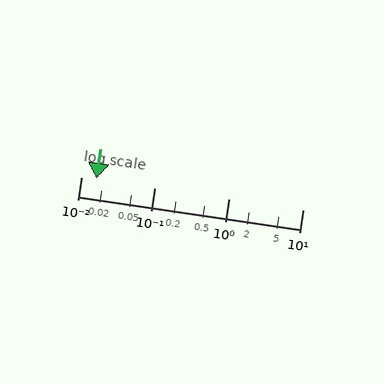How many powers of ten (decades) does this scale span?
The scale spans 3 decades, from 0.01 to 10.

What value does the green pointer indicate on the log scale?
The pointer indicates approximately 0.016.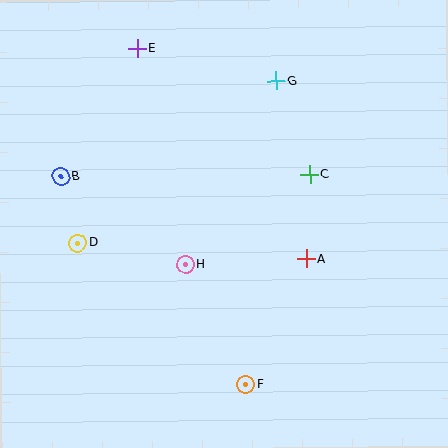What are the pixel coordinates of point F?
Point F is at (245, 384).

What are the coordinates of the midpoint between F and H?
The midpoint between F and H is at (215, 324).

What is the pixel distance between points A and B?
The distance between A and B is 259 pixels.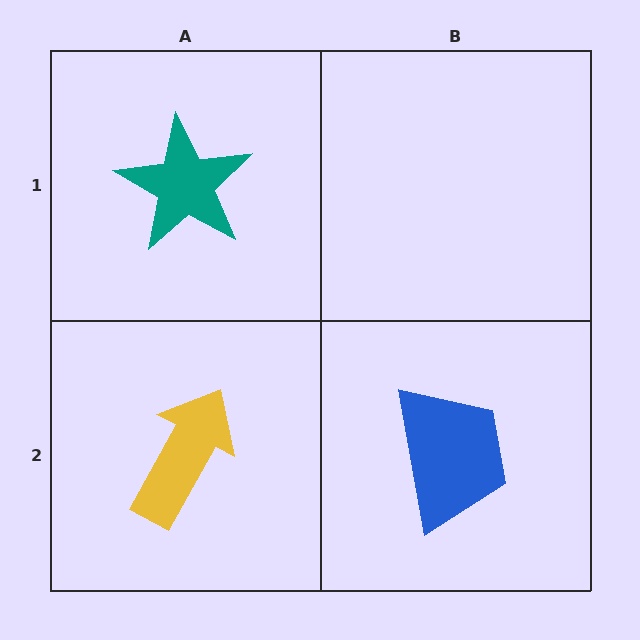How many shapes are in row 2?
2 shapes.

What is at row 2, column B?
A blue trapezoid.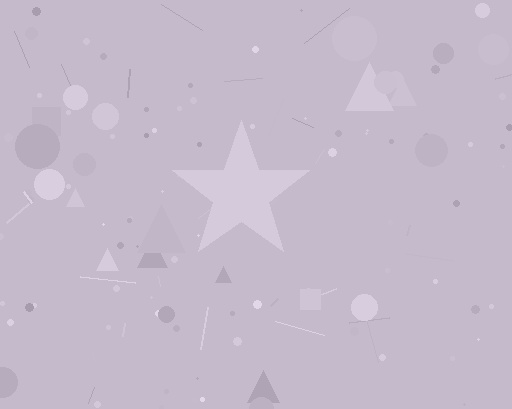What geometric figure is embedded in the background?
A star is embedded in the background.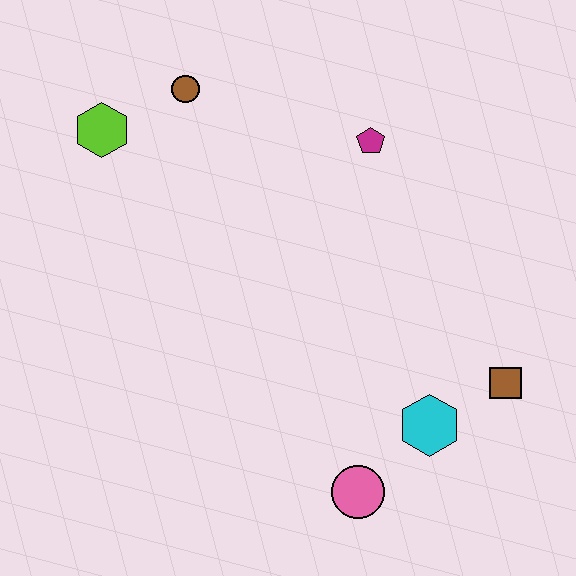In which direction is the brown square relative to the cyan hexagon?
The brown square is to the right of the cyan hexagon.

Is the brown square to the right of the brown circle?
Yes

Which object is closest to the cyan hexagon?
The brown square is closest to the cyan hexagon.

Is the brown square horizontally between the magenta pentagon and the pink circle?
No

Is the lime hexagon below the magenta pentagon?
No